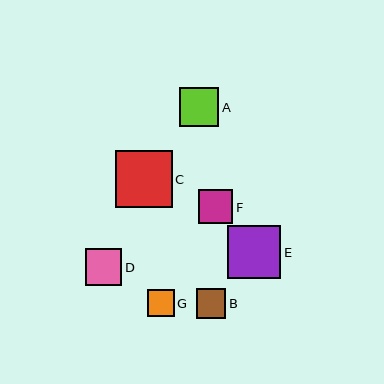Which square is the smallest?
Square G is the smallest with a size of approximately 26 pixels.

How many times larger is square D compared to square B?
Square D is approximately 1.2 times the size of square B.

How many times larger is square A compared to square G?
Square A is approximately 1.5 times the size of square G.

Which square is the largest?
Square C is the largest with a size of approximately 57 pixels.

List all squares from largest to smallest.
From largest to smallest: C, E, A, D, F, B, G.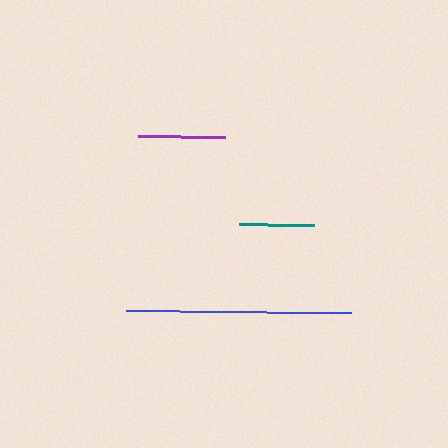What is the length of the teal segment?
The teal segment is approximately 75 pixels long.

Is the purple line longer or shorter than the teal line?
The purple line is longer than the teal line.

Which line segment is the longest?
The blue line is the longest at approximately 225 pixels.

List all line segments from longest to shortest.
From longest to shortest: blue, purple, teal.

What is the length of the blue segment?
The blue segment is approximately 225 pixels long.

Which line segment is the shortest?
The teal line is the shortest at approximately 75 pixels.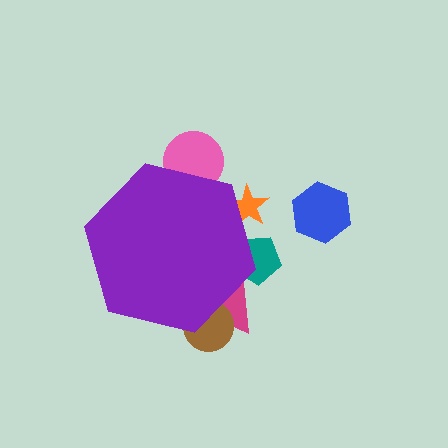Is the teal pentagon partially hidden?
Yes, the teal pentagon is partially hidden behind the purple hexagon.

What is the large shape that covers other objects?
A purple hexagon.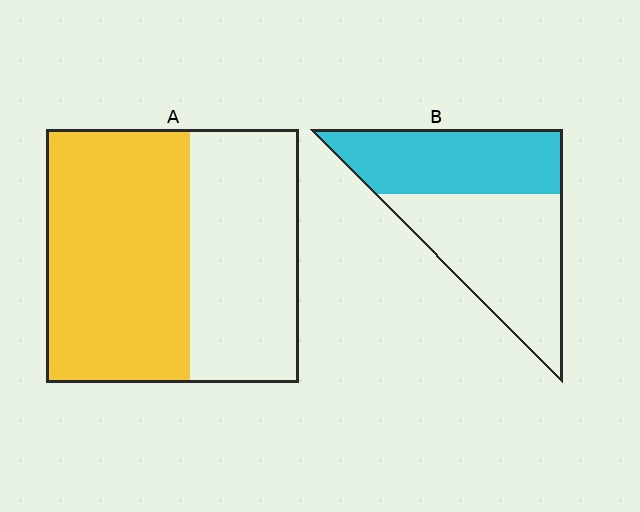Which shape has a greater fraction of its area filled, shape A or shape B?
Shape A.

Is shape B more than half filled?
No.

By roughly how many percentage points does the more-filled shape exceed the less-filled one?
By roughly 10 percentage points (A over B).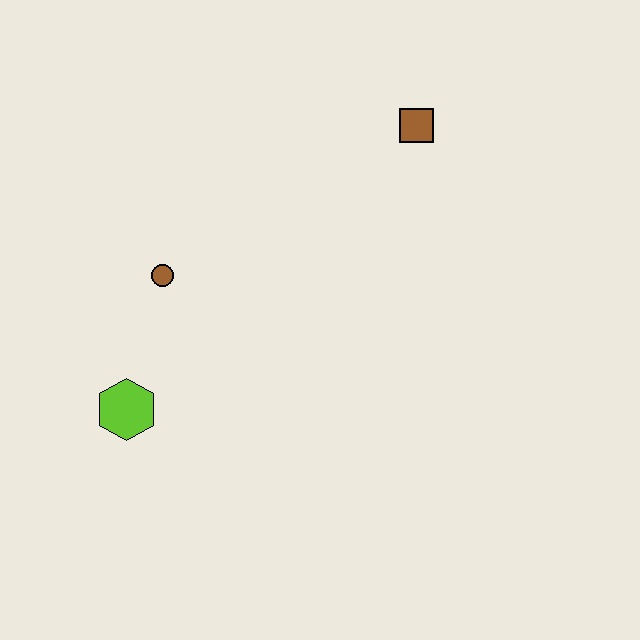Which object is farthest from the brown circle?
The brown square is farthest from the brown circle.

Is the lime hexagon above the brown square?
No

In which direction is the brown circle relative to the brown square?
The brown circle is to the left of the brown square.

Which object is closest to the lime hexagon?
The brown circle is closest to the lime hexagon.